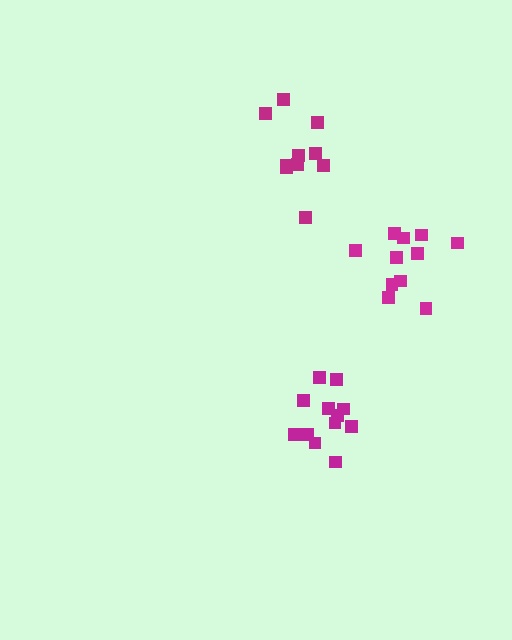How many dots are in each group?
Group 1: 11 dots, Group 2: 10 dots, Group 3: 12 dots (33 total).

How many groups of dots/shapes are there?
There are 3 groups.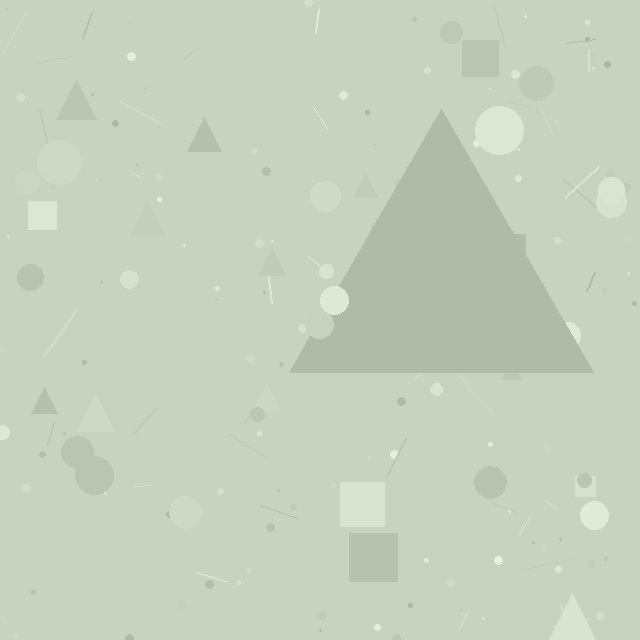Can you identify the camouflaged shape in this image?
The camouflaged shape is a triangle.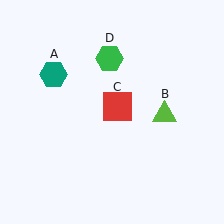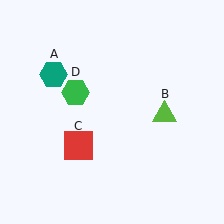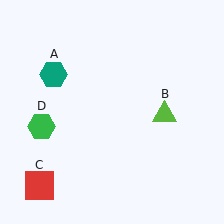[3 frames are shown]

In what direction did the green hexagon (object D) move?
The green hexagon (object D) moved down and to the left.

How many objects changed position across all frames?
2 objects changed position: red square (object C), green hexagon (object D).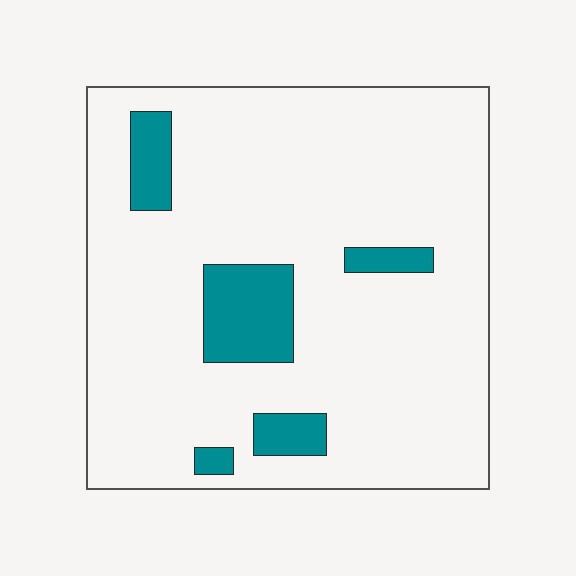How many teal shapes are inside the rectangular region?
5.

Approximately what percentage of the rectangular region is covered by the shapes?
Approximately 10%.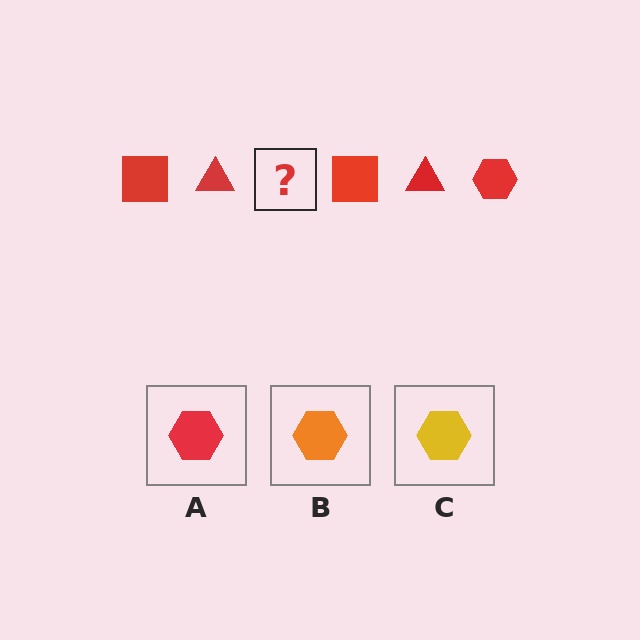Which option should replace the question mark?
Option A.